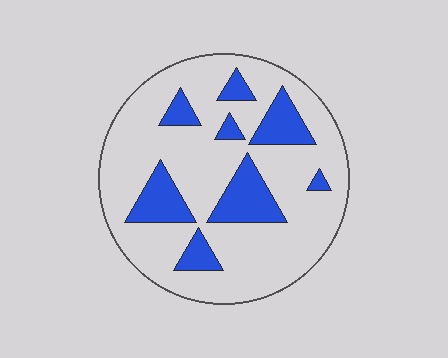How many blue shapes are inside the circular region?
8.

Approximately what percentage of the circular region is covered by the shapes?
Approximately 20%.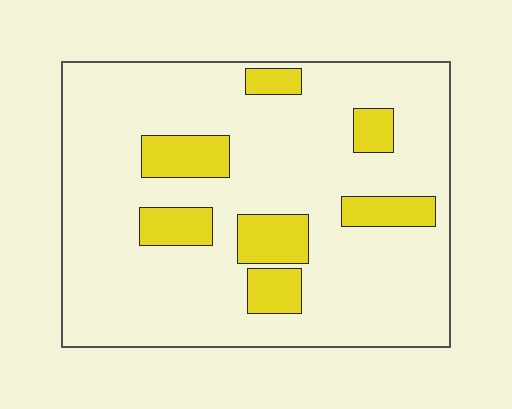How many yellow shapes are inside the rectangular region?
7.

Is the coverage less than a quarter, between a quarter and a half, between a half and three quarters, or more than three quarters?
Less than a quarter.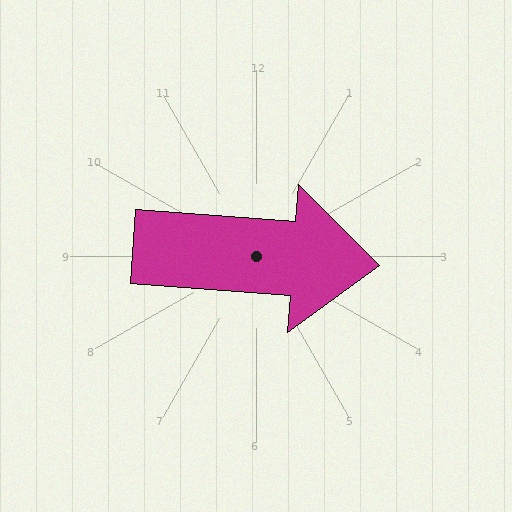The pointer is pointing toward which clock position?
Roughly 3 o'clock.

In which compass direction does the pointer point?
East.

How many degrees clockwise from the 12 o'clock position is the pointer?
Approximately 94 degrees.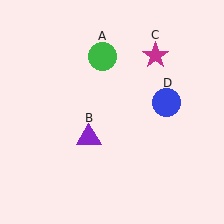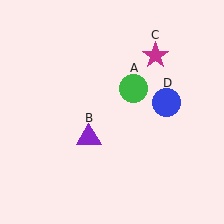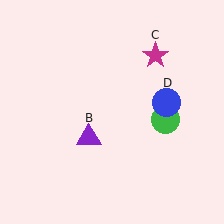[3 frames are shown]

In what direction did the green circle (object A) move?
The green circle (object A) moved down and to the right.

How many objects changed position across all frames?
1 object changed position: green circle (object A).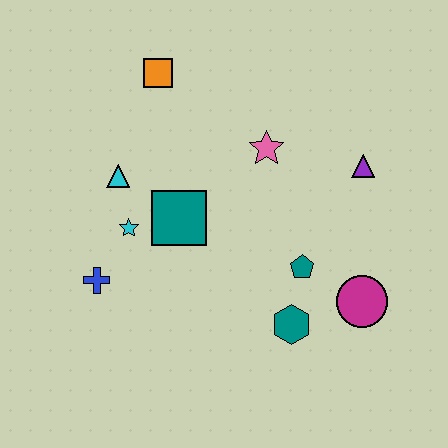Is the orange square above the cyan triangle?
Yes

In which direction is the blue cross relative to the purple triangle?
The blue cross is to the left of the purple triangle.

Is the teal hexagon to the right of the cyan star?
Yes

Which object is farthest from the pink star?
The blue cross is farthest from the pink star.